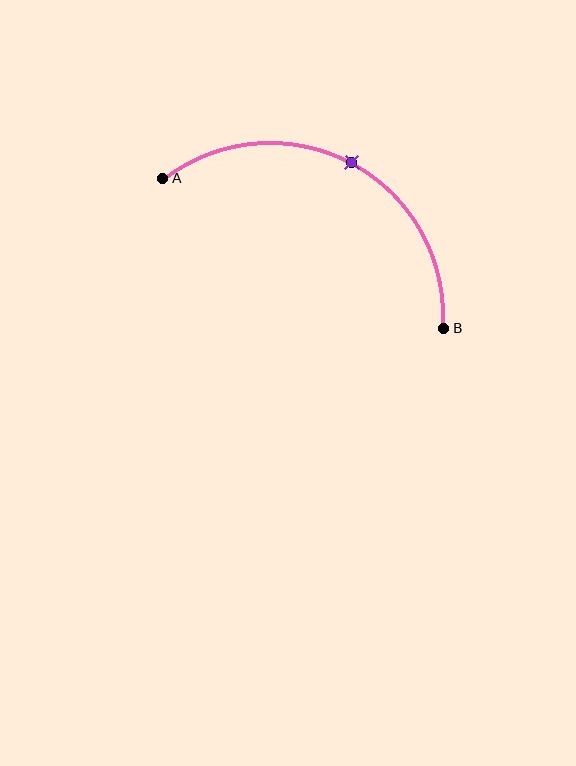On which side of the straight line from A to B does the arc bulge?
The arc bulges above the straight line connecting A and B.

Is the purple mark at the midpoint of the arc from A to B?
Yes. The purple mark lies on the arc at equal arc-length from both A and B — it is the arc midpoint.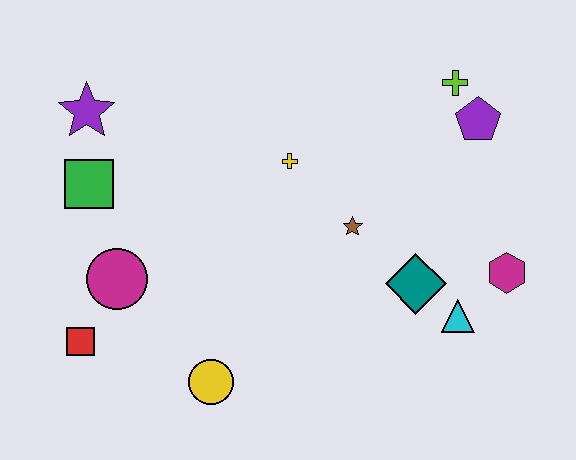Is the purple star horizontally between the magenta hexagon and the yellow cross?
No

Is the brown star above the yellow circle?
Yes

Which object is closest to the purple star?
The green square is closest to the purple star.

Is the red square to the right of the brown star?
No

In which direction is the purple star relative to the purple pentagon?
The purple star is to the left of the purple pentagon.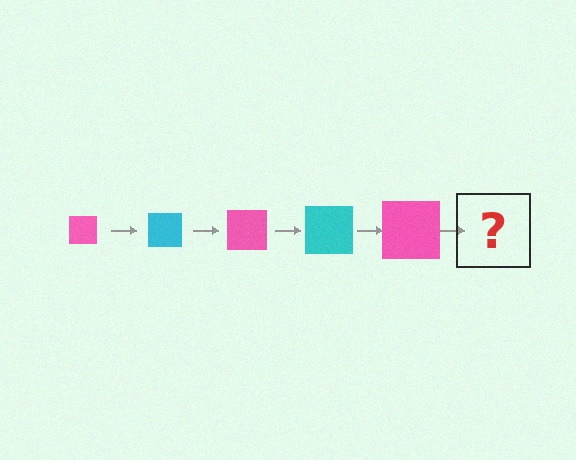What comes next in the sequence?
The next element should be a cyan square, larger than the previous one.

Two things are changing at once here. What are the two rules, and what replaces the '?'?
The two rules are that the square grows larger each step and the color cycles through pink and cyan. The '?' should be a cyan square, larger than the previous one.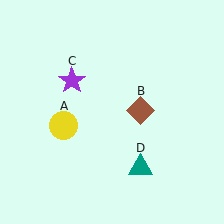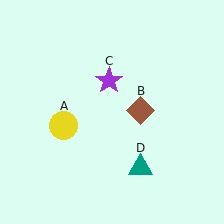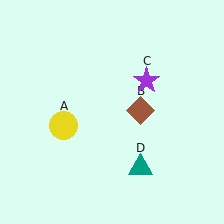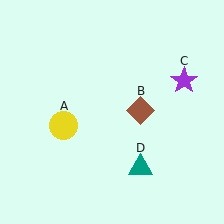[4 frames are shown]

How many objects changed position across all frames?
1 object changed position: purple star (object C).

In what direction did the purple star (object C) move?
The purple star (object C) moved right.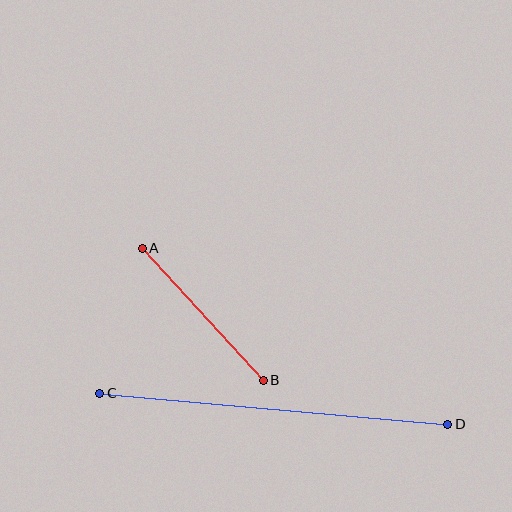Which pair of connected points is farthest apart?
Points C and D are farthest apart.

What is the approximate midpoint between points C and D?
The midpoint is at approximately (274, 409) pixels.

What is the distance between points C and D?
The distance is approximately 349 pixels.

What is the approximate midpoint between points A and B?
The midpoint is at approximately (203, 314) pixels.